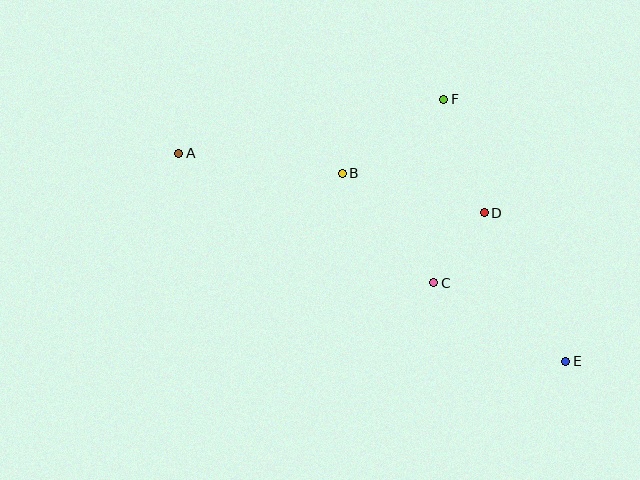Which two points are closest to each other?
Points C and D are closest to each other.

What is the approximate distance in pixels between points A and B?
The distance between A and B is approximately 165 pixels.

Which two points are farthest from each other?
Points A and E are farthest from each other.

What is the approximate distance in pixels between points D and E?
The distance between D and E is approximately 170 pixels.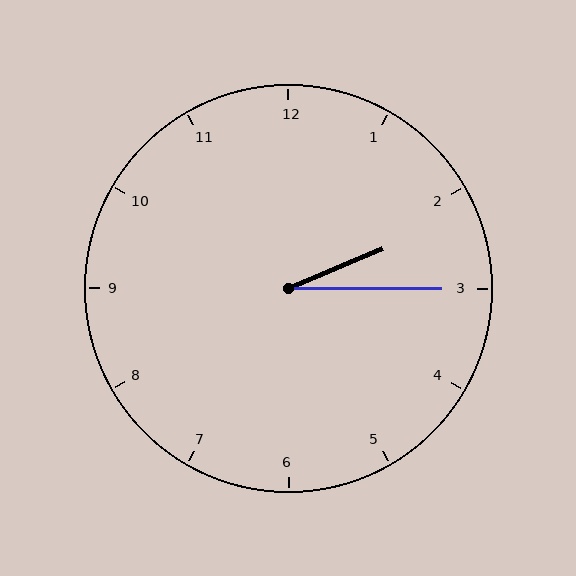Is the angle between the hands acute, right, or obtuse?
It is acute.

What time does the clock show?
2:15.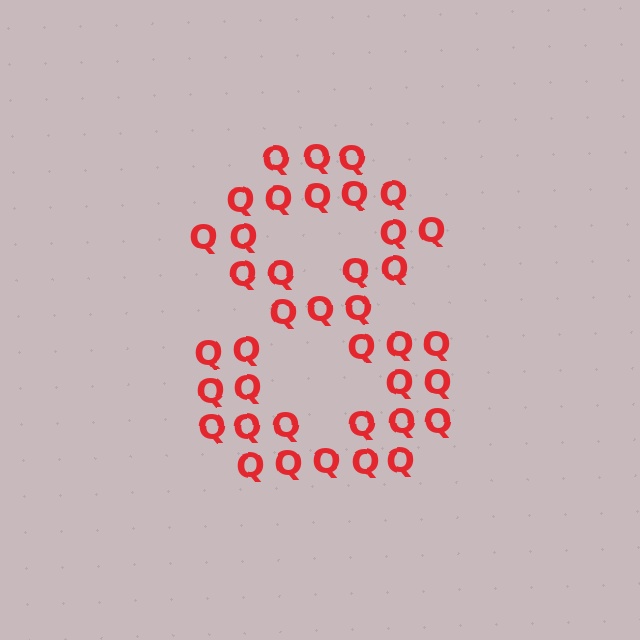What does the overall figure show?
The overall figure shows the digit 8.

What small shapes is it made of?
It is made of small letter Q's.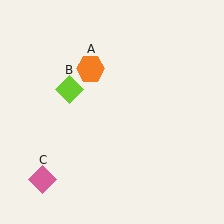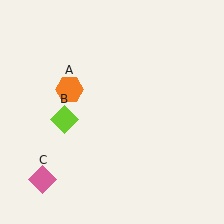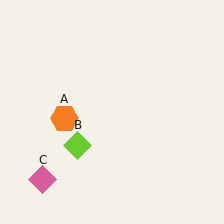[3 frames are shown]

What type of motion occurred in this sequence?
The orange hexagon (object A), lime diamond (object B) rotated counterclockwise around the center of the scene.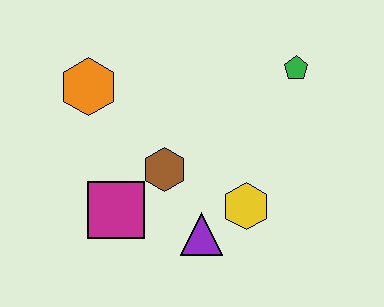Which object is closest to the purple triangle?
The yellow hexagon is closest to the purple triangle.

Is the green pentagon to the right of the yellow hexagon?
Yes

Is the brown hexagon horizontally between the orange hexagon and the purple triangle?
Yes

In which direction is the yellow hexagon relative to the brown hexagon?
The yellow hexagon is to the right of the brown hexagon.